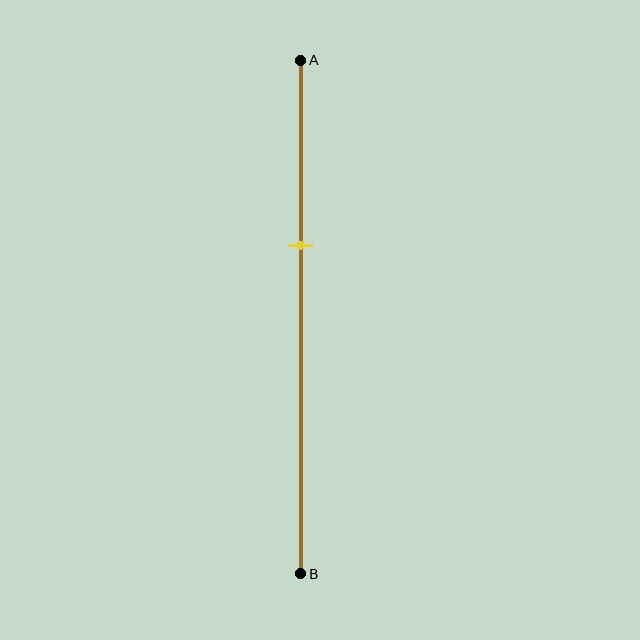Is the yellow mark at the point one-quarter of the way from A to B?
No, the mark is at about 35% from A, not at the 25% one-quarter point.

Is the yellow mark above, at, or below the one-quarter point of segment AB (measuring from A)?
The yellow mark is below the one-quarter point of segment AB.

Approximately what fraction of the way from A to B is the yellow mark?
The yellow mark is approximately 35% of the way from A to B.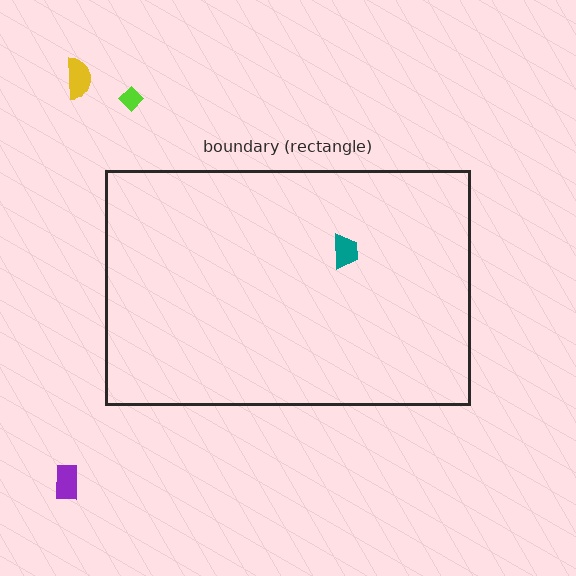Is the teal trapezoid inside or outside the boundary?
Inside.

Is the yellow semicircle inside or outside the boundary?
Outside.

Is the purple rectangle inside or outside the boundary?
Outside.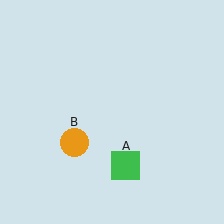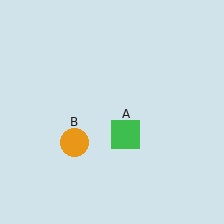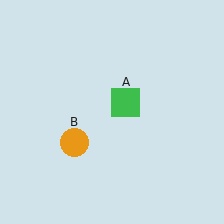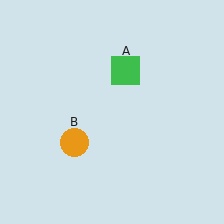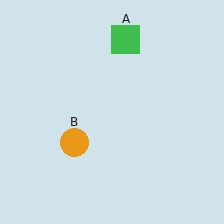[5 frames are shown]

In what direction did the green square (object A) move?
The green square (object A) moved up.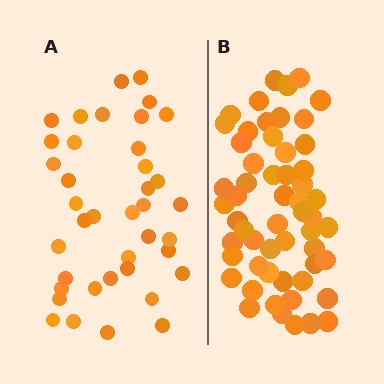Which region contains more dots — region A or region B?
Region B (the right region) has more dots.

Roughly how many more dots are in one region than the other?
Region B has approximately 15 more dots than region A.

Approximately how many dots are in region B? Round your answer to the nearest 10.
About 60 dots. (The exact count is 56, which rounds to 60.)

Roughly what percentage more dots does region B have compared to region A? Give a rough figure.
About 45% more.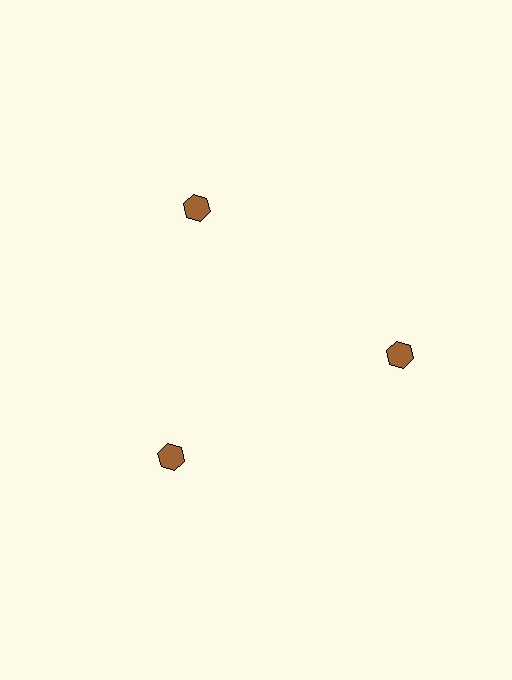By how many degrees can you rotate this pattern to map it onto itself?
The pattern maps onto itself every 120 degrees of rotation.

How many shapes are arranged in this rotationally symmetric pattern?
There are 3 shapes, arranged in 3 groups of 1.